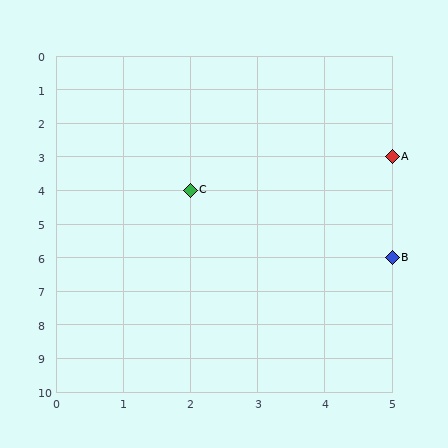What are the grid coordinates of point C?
Point C is at grid coordinates (2, 4).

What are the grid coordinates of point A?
Point A is at grid coordinates (5, 3).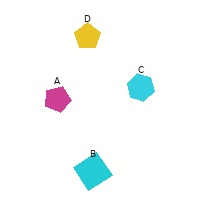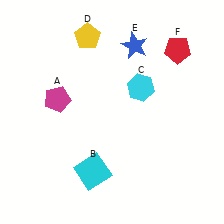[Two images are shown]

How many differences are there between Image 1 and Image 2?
There are 2 differences between the two images.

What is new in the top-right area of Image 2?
A red pentagon (F) was added in the top-right area of Image 2.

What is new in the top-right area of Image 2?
A blue star (E) was added in the top-right area of Image 2.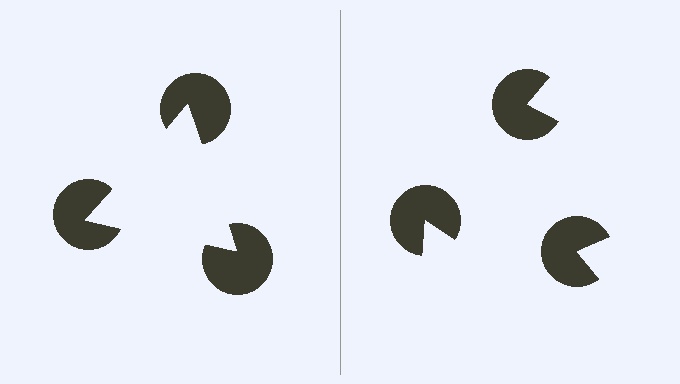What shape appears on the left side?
An illusory triangle.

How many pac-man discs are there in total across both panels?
6 — 3 on each side.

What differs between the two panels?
The pac-man discs are positioned identically on both sides; only the wedge orientations differ. On the left they align to a triangle; on the right they are misaligned.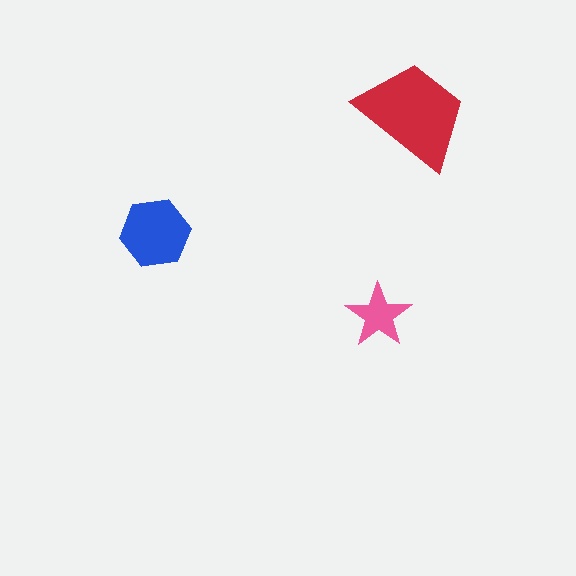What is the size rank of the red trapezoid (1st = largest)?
1st.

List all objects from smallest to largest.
The pink star, the blue hexagon, the red trapezoid.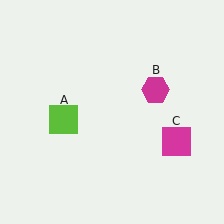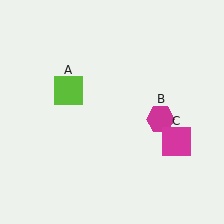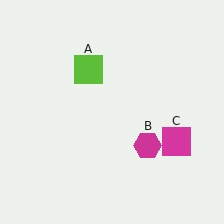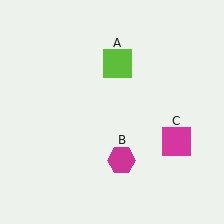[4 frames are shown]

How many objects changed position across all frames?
2 objects changed position: lime square (object A), magenta hexagon (object B).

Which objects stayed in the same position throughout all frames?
Magenta square (object C) remained stationary.